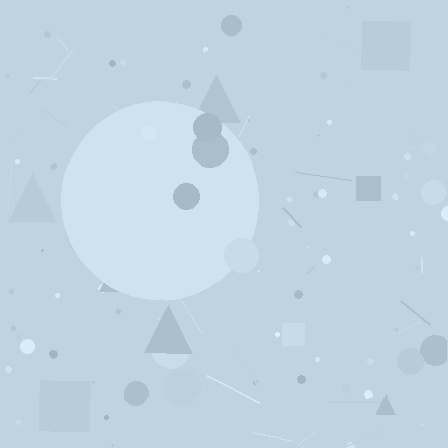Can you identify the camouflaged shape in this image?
The camouflaged shape is a circle.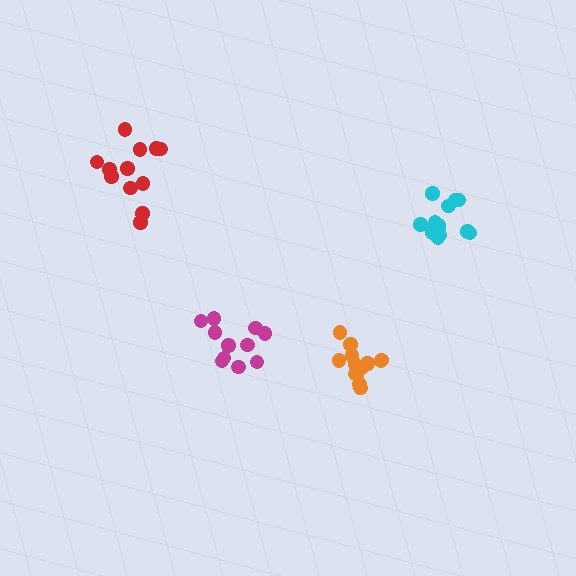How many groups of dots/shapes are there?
There are 4 groups.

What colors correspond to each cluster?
The clusters are colored: red, orange, cyan, magenta.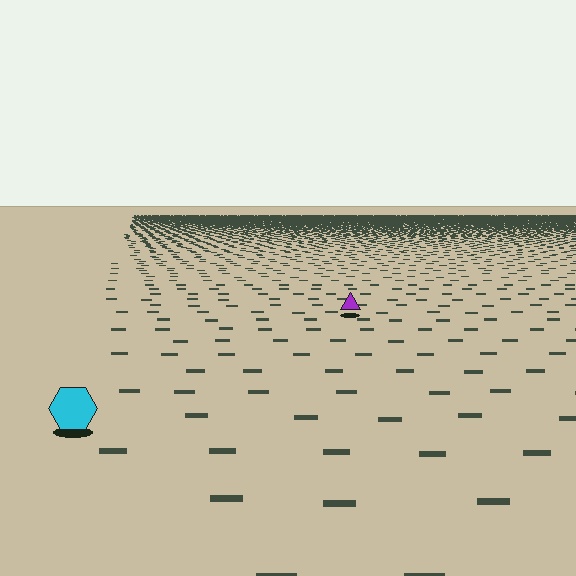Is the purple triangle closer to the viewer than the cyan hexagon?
No. The cyan hexagon is closer — you can tell from the texture gradient: the ground texture is coarser near it.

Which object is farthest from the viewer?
The purple triangle is farthest from the viewer. It appears smaller and the ground texture around it is denser.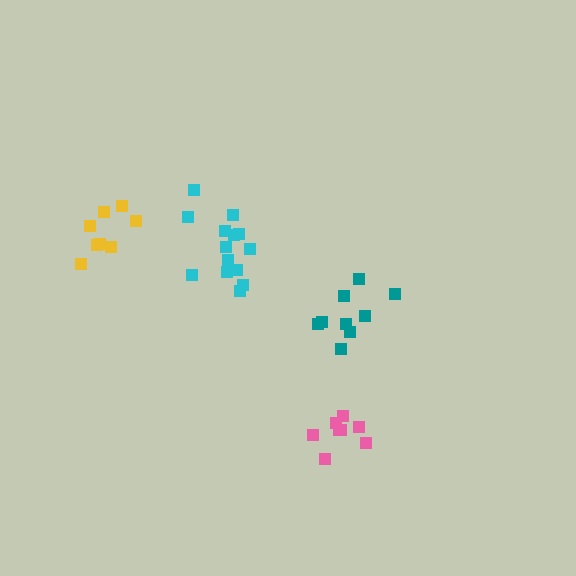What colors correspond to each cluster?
The clusters are colored: yellow, cyan, pink, teal.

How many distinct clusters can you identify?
There are 4 distinct clusters.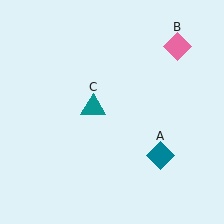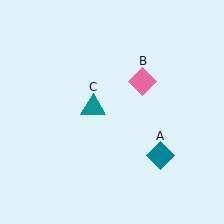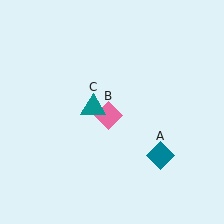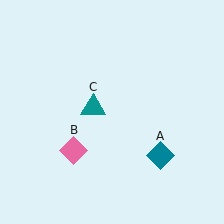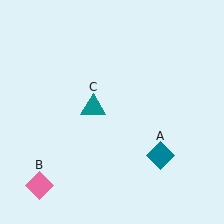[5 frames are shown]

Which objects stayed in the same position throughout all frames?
Teal diamond (object A) and teal triangle (object C) remained stationary.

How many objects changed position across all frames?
1 object changed position: pink diamond (object B).